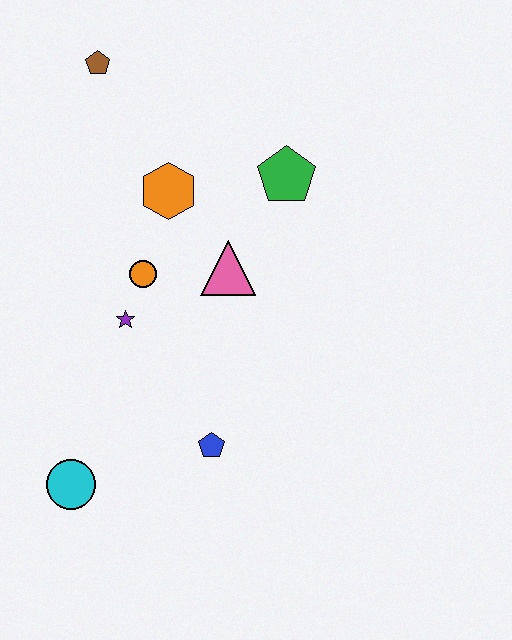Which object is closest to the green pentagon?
The pink triangle is closest to the green pentagon.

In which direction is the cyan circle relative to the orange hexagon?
The cyan circle is below the orange hexagon.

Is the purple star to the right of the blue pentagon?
No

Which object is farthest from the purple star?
The brown pentagon is farthest from the purple star.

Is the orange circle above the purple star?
Yes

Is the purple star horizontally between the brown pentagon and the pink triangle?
Yes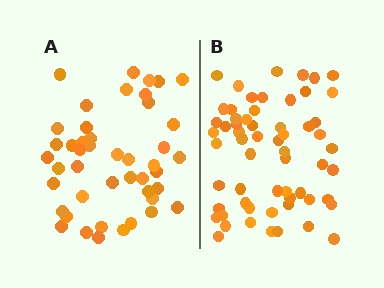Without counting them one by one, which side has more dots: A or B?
Region B (the right region) has more dots.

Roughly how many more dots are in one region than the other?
Region B has approximately 15 more dots than region A.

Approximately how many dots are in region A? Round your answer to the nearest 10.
About 40 dots. (The exact count is 45, which rounds to 40.)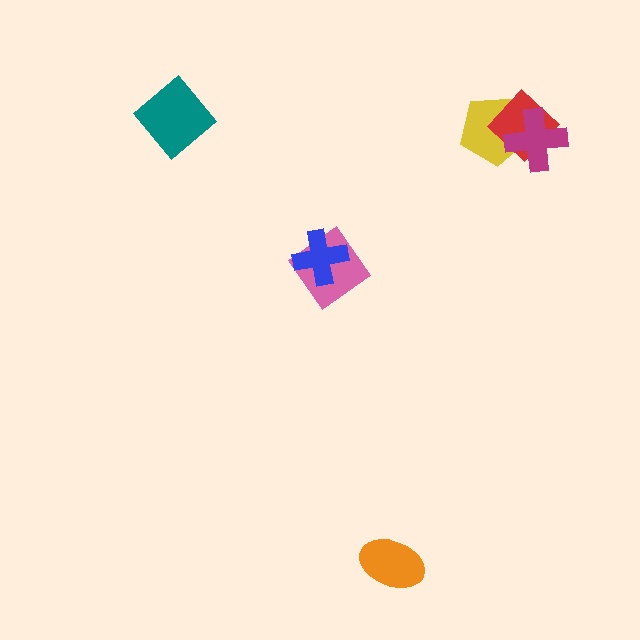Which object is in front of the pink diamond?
The blue cross is in front of the pink diamond.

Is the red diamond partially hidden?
Yes, it is partially covered by another shape.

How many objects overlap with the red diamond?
2 objects overlap with the red diamond.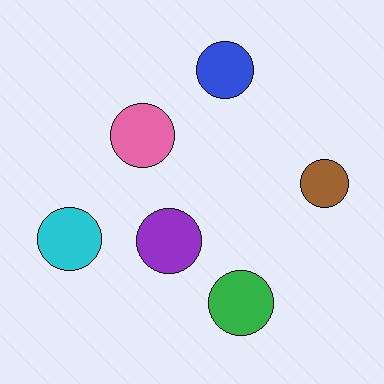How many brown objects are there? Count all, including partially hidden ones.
There is 1 brown object.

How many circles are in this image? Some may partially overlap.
There are 6 circles.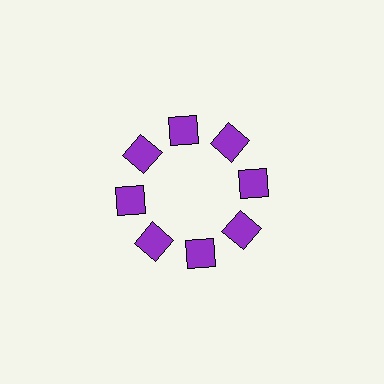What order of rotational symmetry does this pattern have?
This pattern has 8-fold rotational symmetry.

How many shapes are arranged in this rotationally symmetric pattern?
There are 8 shapes, arranged in 8 groups of 1.